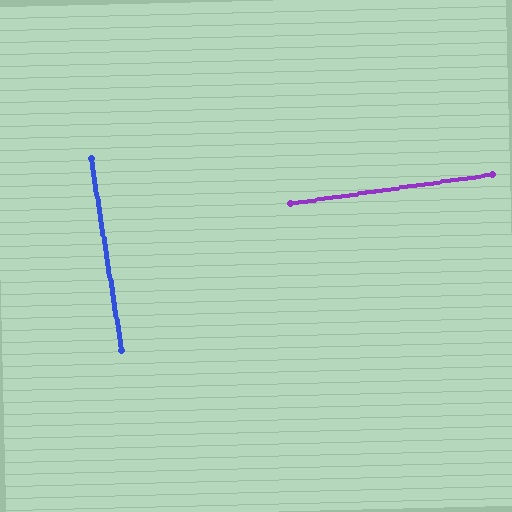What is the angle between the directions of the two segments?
Approximately 89 degrees.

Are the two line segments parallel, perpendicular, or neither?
Perpendicular — they meet at approximately 89°.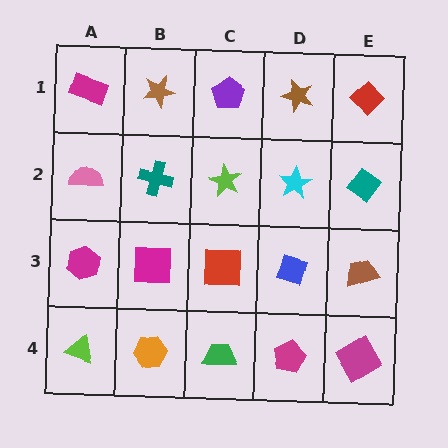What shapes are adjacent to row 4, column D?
A blue diamond (row 3, column D), a green trapezoid (row 4, column C), a magenta square (row 4, column E).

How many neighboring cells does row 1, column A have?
2.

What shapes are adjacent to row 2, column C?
A purple pentagon (row 1, column C), a red square (row 3, column C), a teal cross (row 2, column B), a cyan star (row 2, column D).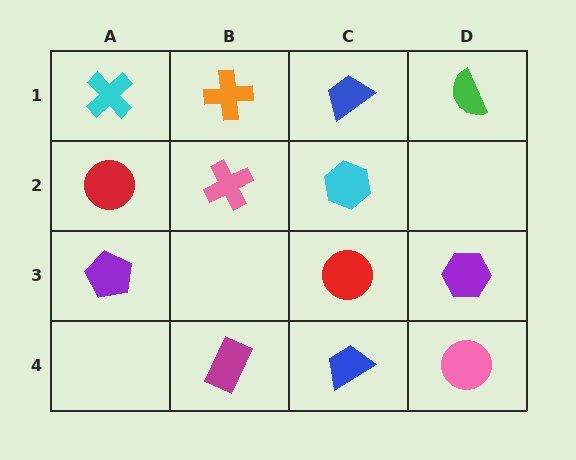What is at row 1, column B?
An orange cross.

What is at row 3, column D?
A purple hexagon.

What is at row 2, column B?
A pink cross.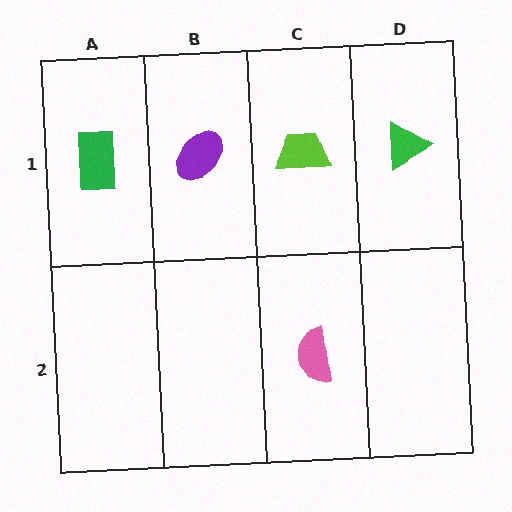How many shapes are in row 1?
4 shapes.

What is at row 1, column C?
A lime trapezoid.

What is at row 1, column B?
A purple ellipse.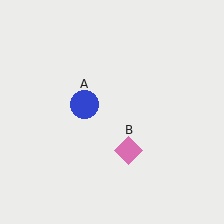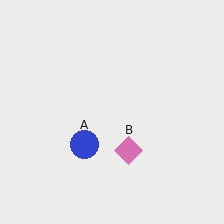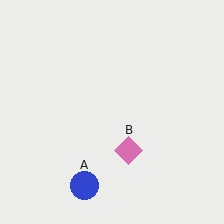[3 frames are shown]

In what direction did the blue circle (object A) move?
The blue circle (object A) moved down.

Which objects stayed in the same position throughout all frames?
Pink diamond (object B) remained stationary.